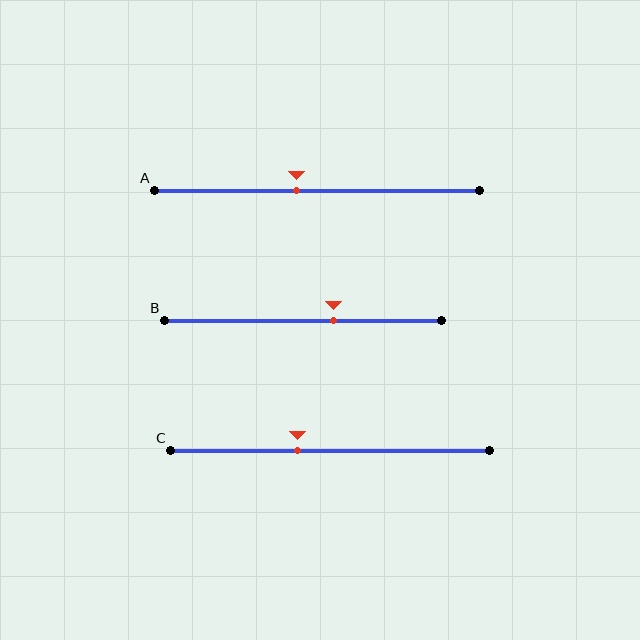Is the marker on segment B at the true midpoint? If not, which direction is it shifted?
No, the marker on segment B is shifted to the right by about 11% of the segment length.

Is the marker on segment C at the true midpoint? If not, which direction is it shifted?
No, the marker on segment C is shifted to the left by about 10% of the segment length.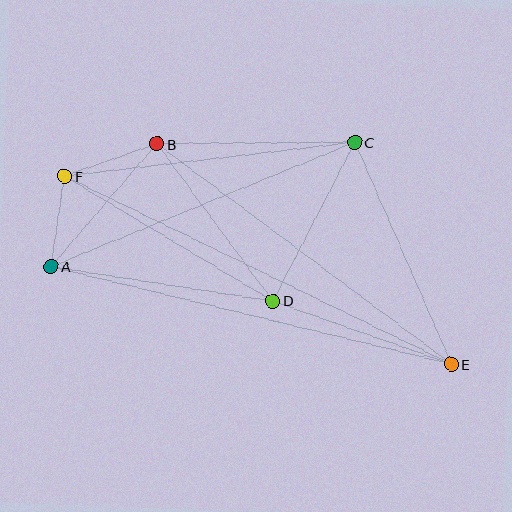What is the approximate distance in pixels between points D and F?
The distance between D and F is approximately 243 pixels.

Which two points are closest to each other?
Points A and F are closest to each other.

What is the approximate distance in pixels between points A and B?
The distance between A and B is approximately 162 pixels.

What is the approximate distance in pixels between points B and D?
The distance between B and D is approximately 195 pixels.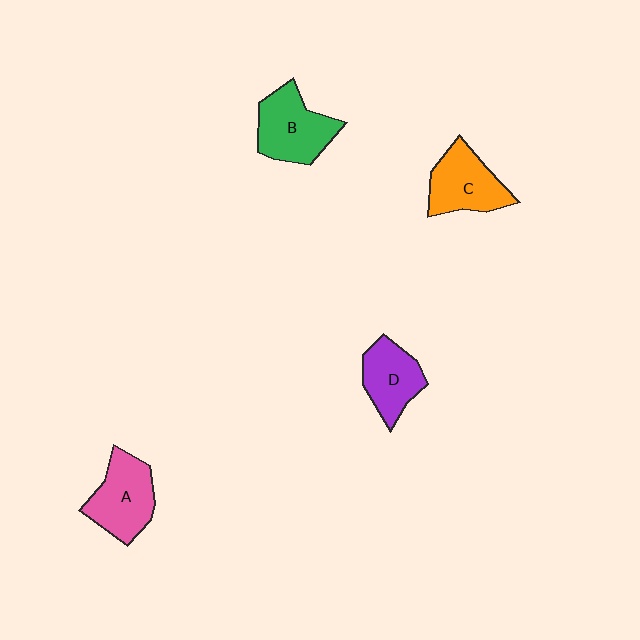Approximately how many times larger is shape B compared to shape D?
Approximately 1.2 times.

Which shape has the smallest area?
Shape D (purple).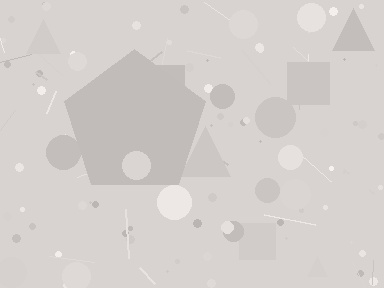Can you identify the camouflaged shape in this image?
The camouflaged shape is a pentagon.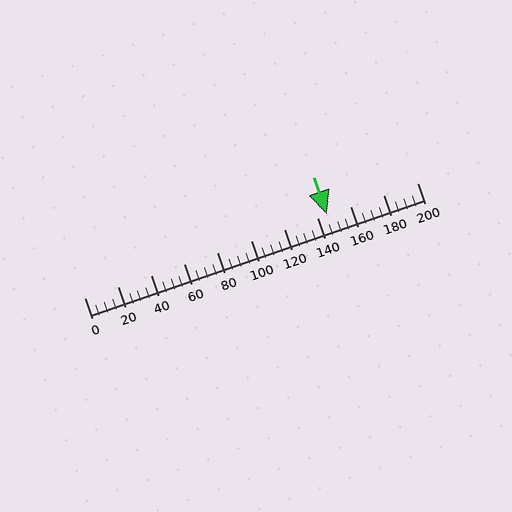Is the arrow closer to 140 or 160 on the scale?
The arrow is closer to 140.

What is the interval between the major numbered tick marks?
The major tick marks are spaced 20 units apart.